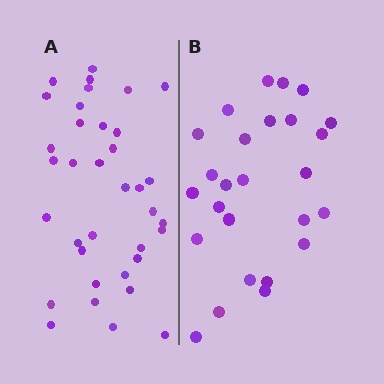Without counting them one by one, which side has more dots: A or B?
Region A (the left region) has more dots.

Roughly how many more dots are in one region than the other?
Region A has roughly 10 or so more dots than region B.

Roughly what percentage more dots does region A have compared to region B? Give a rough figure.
About 40% more.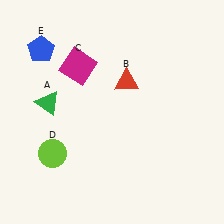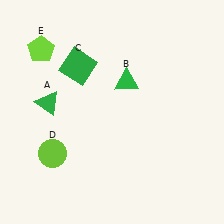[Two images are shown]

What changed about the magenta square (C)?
In Image 1, C is magenta. In Image 2, it changed to green.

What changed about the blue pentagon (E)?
In Image 1, E is blue. In Image 2, it changed to lime.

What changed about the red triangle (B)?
In Image 1, B is red. In Image 2, it changed to green.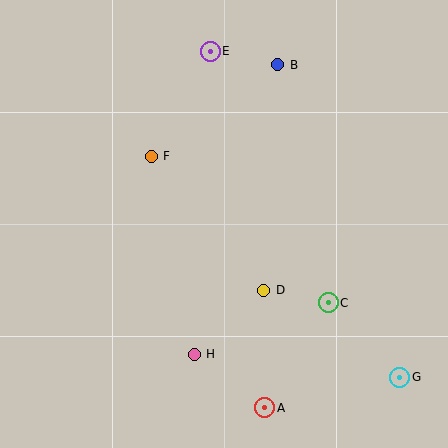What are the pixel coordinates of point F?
Point F is at (151, 156).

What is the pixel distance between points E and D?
The distance between E and D is 245 pixels.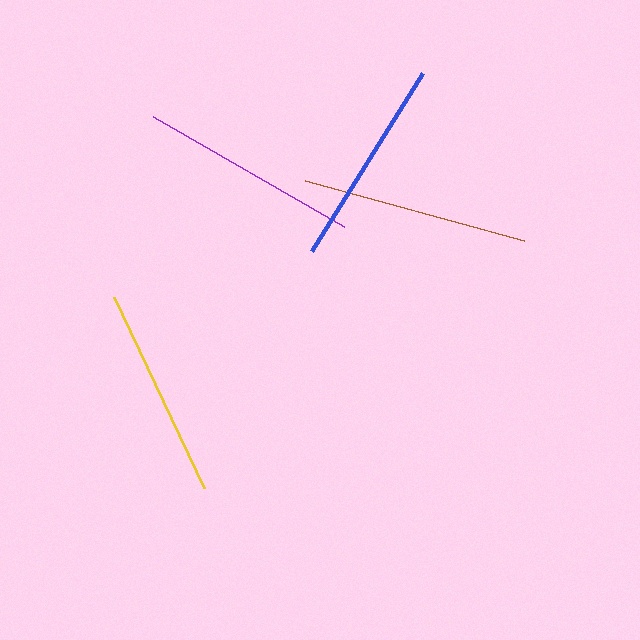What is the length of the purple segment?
The purple segment is approximately 220 pixels long.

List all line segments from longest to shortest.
From longest to shortest: brown, purple, yellow, blue.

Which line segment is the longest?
The brown line is the longest at approximately 227 pixels.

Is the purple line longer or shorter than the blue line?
The purple line is longer than the blue line.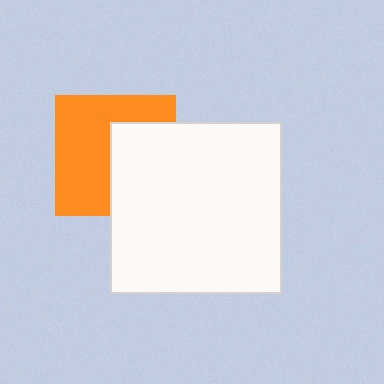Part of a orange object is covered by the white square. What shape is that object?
It is a square.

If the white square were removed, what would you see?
You would see the complete orange square.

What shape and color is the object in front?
The object in front is a white square.